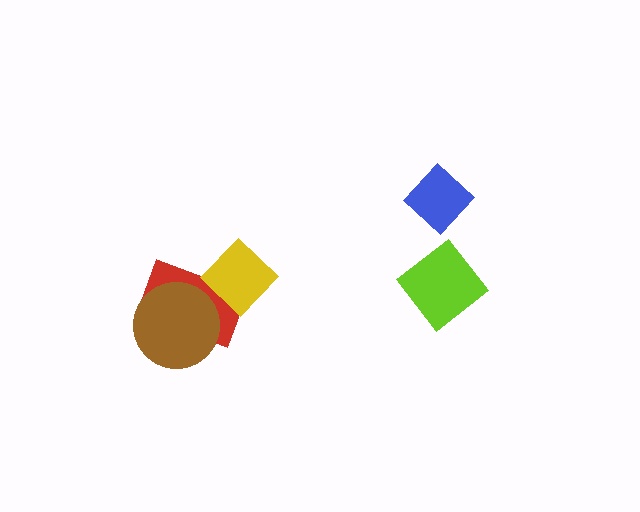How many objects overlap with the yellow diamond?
1 object overlaps with the yellow diamond.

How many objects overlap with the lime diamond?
0 objects overlap with the lime diamond.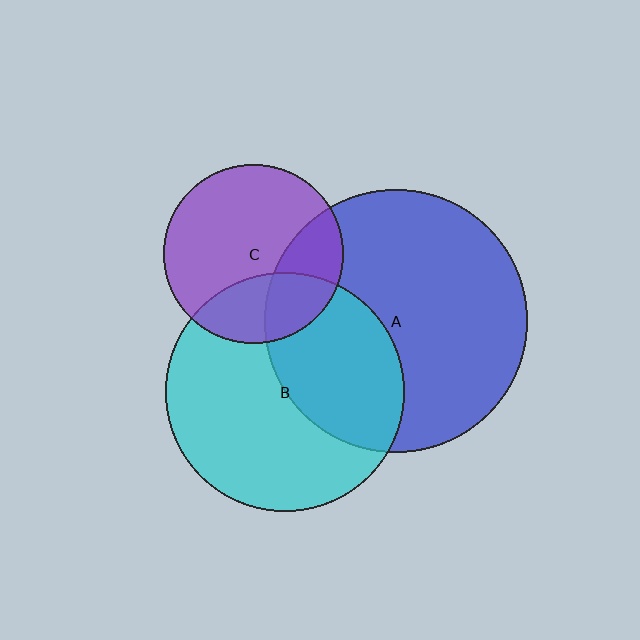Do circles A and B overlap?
Yes.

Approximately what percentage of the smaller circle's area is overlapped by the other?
Approximately 40%.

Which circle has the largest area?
Circle A (blue).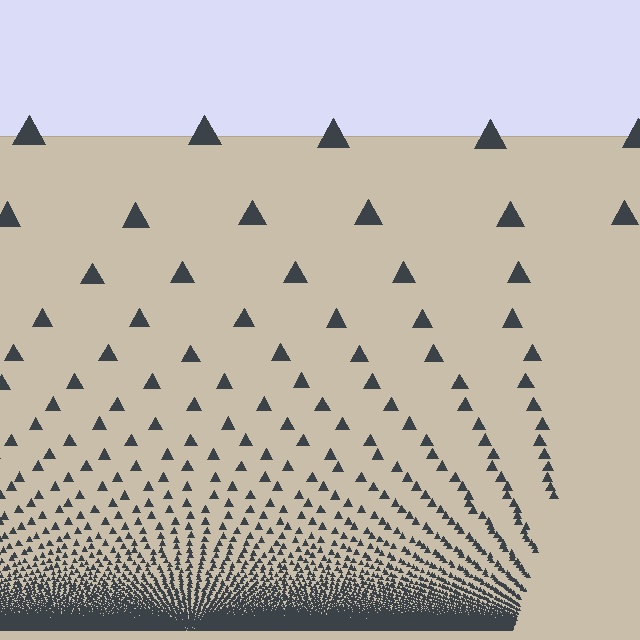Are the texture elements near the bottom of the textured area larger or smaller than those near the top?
Smaller. The gradient is inverted — elements near the bottom are smaller and denser.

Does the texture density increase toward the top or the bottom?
Density increases toward the bottom.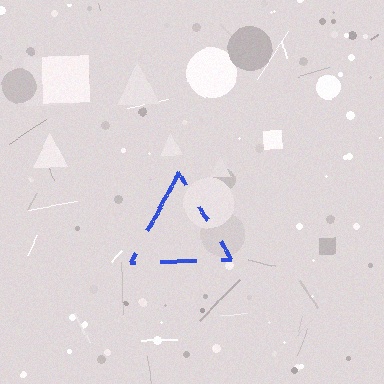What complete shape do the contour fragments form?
The contour fragments form a triangle.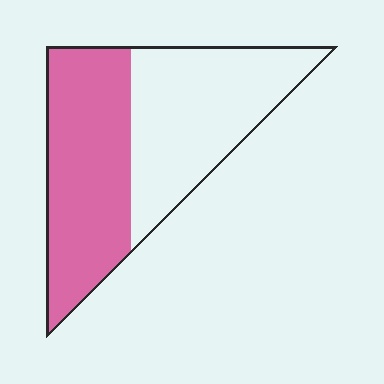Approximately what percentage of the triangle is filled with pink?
Approximately 50%.